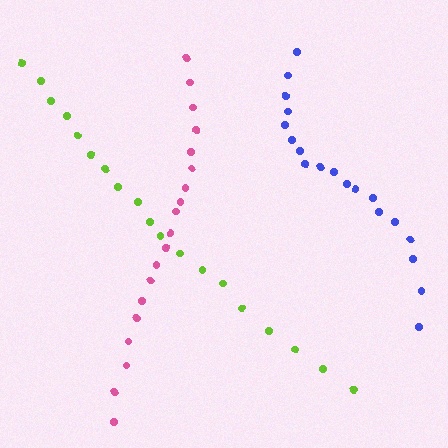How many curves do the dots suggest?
There are 3 distinct paths.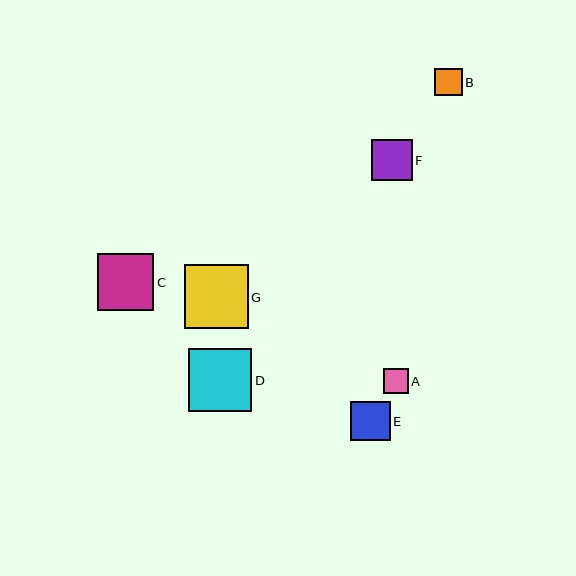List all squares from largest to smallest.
From largest to smallest: G, D, C, F, E, B, A.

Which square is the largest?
Square G is the largest with a size of approximately 64 pixels.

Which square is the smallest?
Square A is the smallest with a size of approximately 25 pixels.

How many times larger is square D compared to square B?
Square D is approximately 2.3 times the size of square B.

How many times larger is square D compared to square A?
Square D is approximately 2.6 times the size of square A.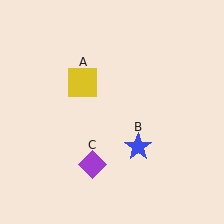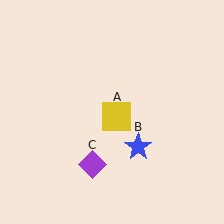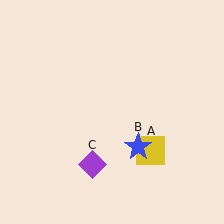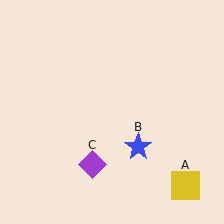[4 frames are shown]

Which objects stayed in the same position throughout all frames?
Blue star (object B) and purple diamond (object C) remained stationary.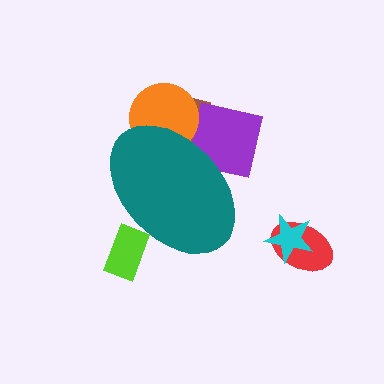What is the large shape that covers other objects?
A teal ellipse.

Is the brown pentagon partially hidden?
Yes, the brown pentagon is partially hidden behind the teal ellipse.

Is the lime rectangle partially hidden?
Yes, the lime rectangle is partially hidden behind the teal ellipse.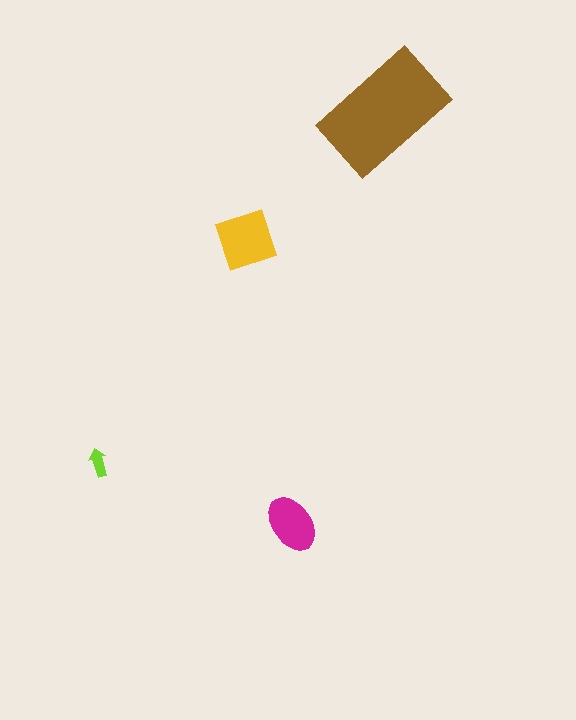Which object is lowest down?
The magenta ellipse is bottommost.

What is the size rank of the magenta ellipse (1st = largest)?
3rd.